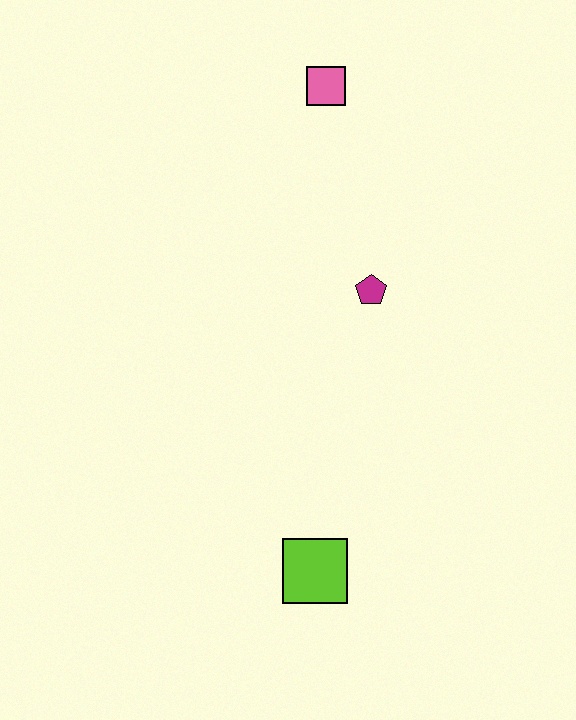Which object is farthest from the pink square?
The lime square is farthest from the pink square.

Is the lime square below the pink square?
Yes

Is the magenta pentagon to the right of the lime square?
Yes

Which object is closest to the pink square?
The magenta pentagon is closest to the pink square.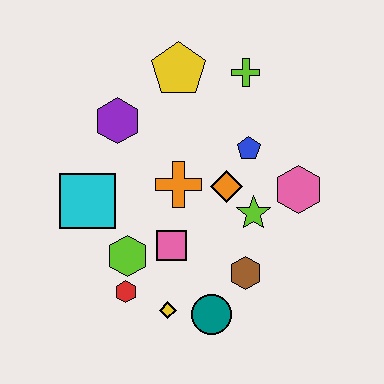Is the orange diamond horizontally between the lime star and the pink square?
Yes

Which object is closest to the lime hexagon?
The red hexagon is closest to the lime hexagon.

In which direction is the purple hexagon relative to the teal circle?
The purple hexagon is above the teal circle.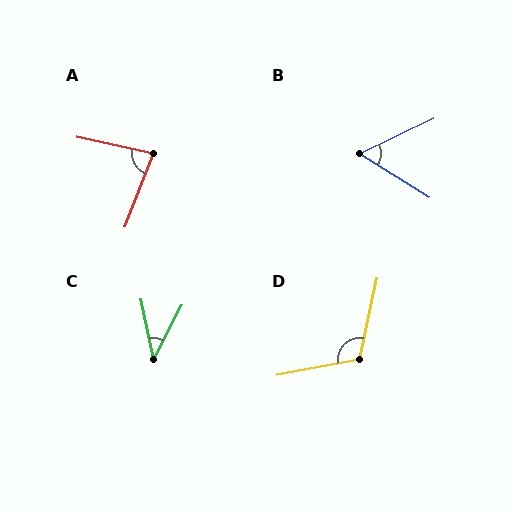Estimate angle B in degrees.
Approximately 58 degrees.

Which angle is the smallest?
C, at approximately 39 degrees.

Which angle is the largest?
D, at approximately 113 degrees.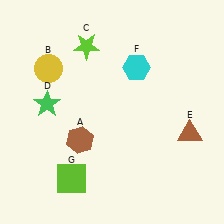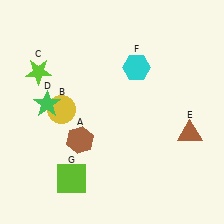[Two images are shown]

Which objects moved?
The objects that moved are: the yellow circle (B), the lime star (C).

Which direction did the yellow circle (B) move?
The yellow circle (B) moved down.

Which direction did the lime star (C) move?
The lime star (C) moved left.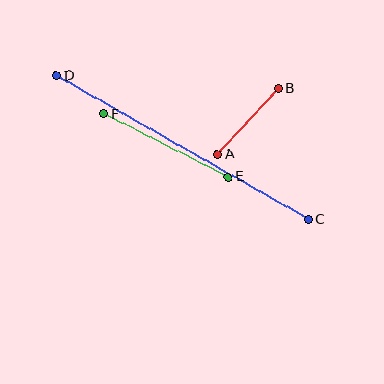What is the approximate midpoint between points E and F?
The midpoint is at approximately (166, 145) pixels.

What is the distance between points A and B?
The distance is approximately 90 pixels.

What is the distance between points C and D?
The distance is approximately 290 pixels.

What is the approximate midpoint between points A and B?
The midpoint is at approximately (248, 121) pixels.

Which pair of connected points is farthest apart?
Points C and D are farthest apart.